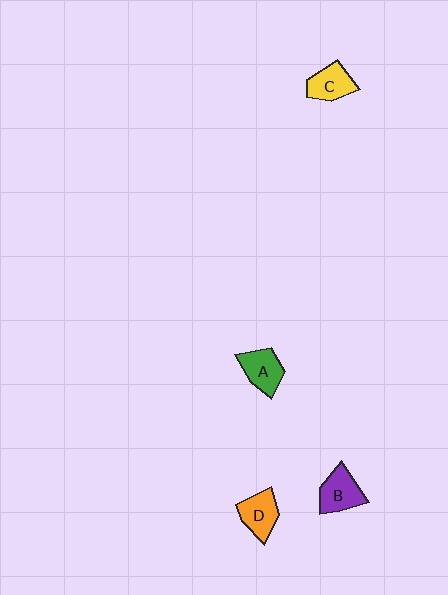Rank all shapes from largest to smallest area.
From largest to smallest: B (purple), A (green), D (orange), C (yellow).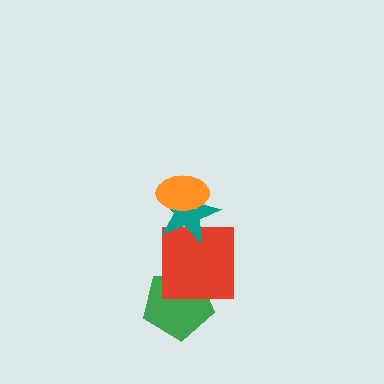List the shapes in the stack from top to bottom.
From top to bottom: the orange ellipse, the teal star, the red square, the green pentagon.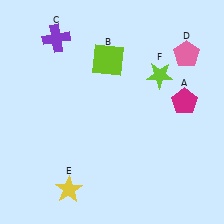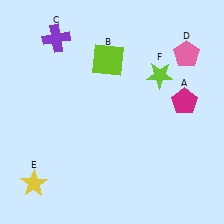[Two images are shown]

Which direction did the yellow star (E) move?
The yellow star (E) moved left.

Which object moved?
The yellow star (E) moved left.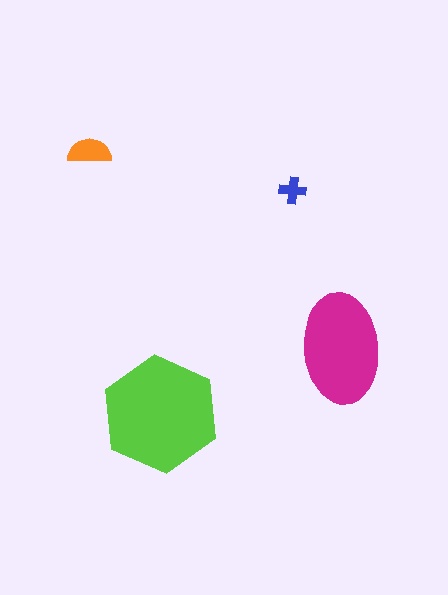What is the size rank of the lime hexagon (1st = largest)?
1st.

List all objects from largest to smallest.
The lime hexagon, the magenta ellipse, the orange semicircle, the blue cross.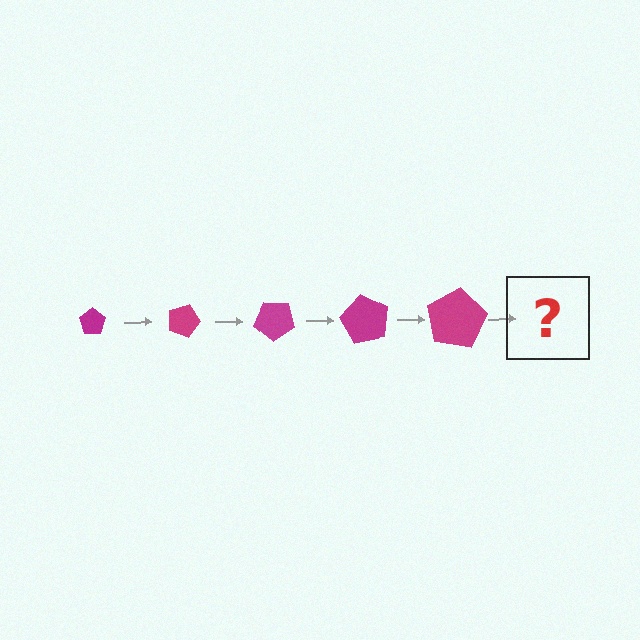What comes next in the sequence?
The next element should be a pentagon, larger than the previous one and rotated 100 degrees from the start.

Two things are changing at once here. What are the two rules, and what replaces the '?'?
The two rules are that the pentagon grows larger each step and it rotates 20 degrees each step. The '?' should be a pentagon, larger than the previous one and rotated 100 degrees from the start.